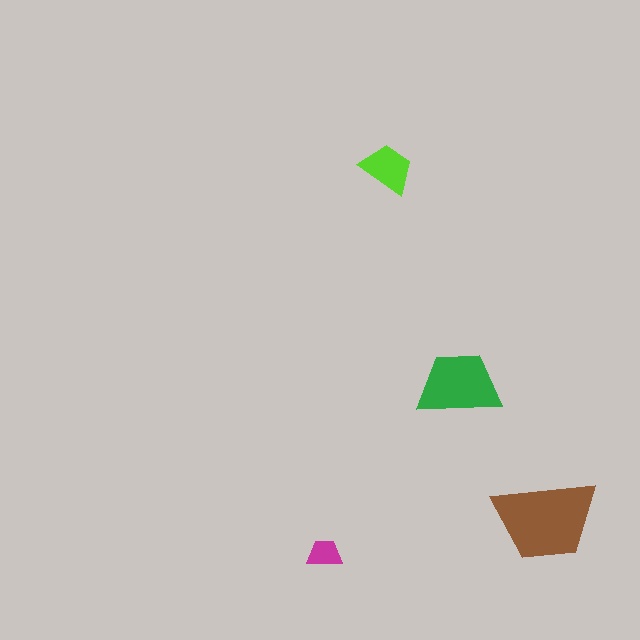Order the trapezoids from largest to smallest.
the brown one, the green one, the lime one, the magenta one.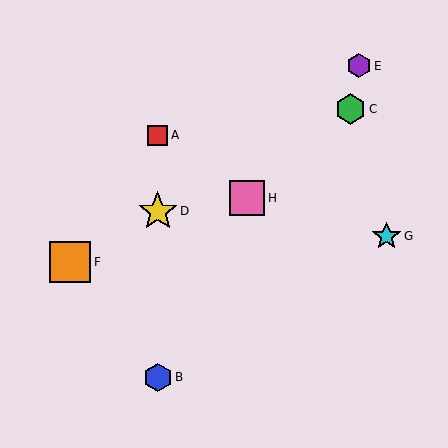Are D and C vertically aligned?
No, D is at x≈158 and C is at x≈350.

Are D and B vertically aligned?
Yes, both are at x≈158.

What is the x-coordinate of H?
Object H is at x≈247.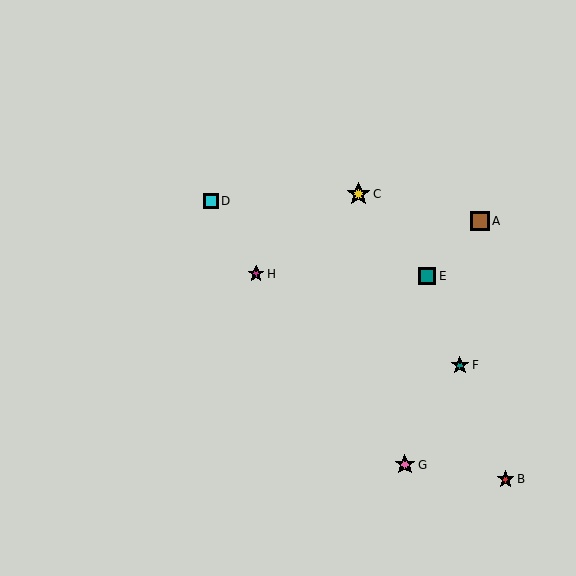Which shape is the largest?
The yellow star (labeled C) is the largest.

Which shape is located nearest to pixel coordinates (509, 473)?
The red star (labeled B) at (506, 479) is nearest to that location.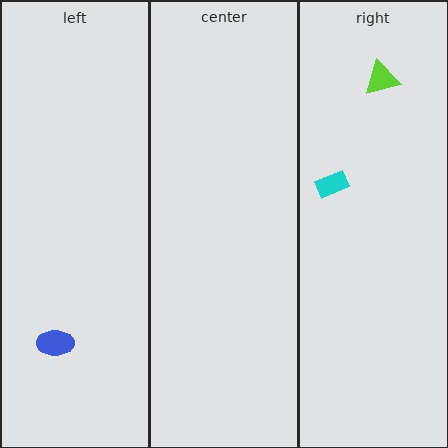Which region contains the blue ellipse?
The left region.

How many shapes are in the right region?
2.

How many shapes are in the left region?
1.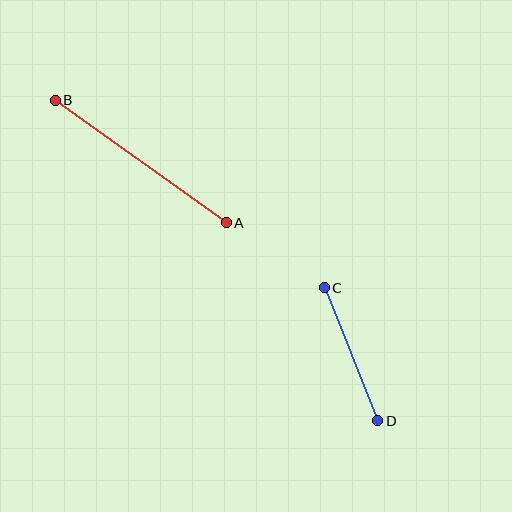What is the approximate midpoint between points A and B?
The midpoint is at approximately (141, 161) pixels.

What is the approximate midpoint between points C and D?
The midpoint is at approximately (351, 354) pixels.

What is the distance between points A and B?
The distance is approximately 211 pixels.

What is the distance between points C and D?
The distance is approximately 143 pixels.